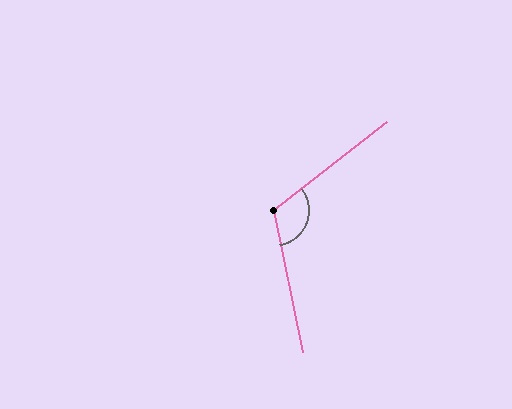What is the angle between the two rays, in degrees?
Approximately 116 degrees.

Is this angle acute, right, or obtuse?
It is obtuse.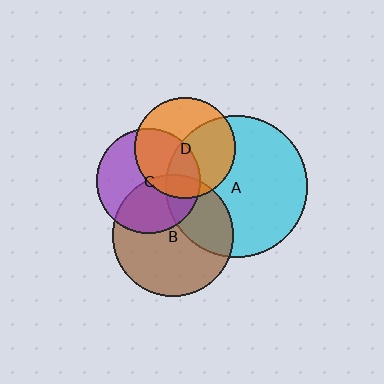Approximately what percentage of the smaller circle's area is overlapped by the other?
Approximately 45%.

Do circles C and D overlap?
Yes.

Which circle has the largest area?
Circle A (cyan).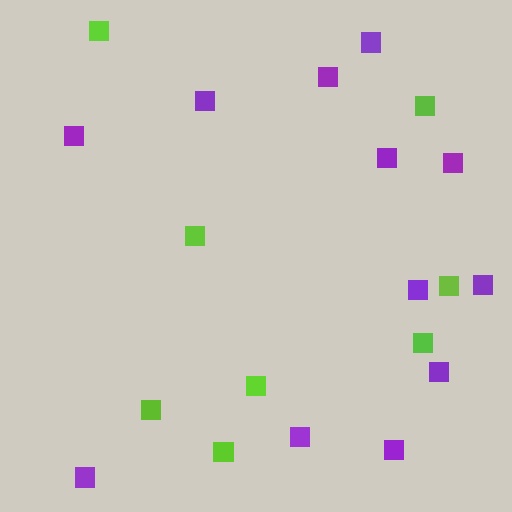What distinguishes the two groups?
There are 2 groups: one group of lime squares (8) and one group of purple squares (12).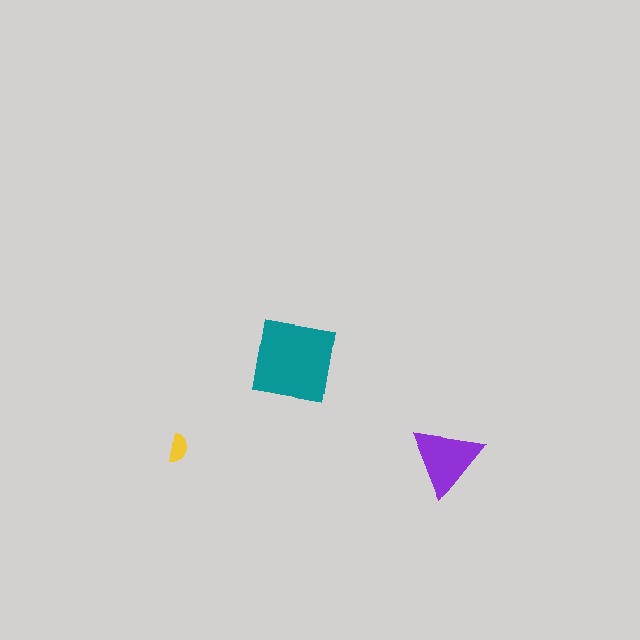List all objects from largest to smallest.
The teal square, the purple triangle, the yellow semicircle.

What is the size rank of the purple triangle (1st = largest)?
2nd.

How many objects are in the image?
There are 3 objects in the image.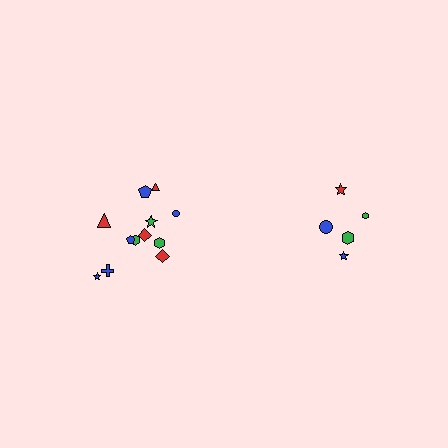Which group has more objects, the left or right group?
The left group.